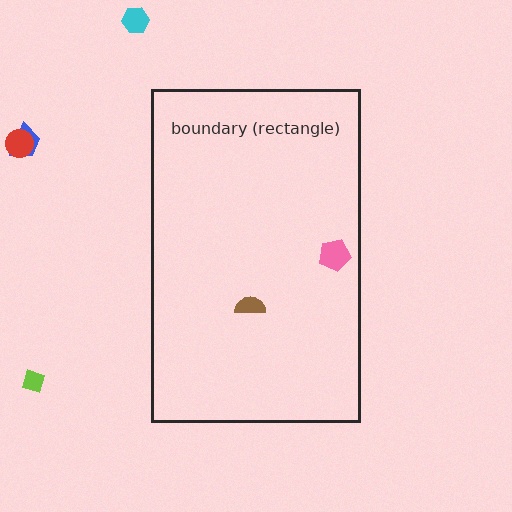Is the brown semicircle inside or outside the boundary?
Inside.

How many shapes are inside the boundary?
2 inside, 4 outside.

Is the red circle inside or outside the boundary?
Outside.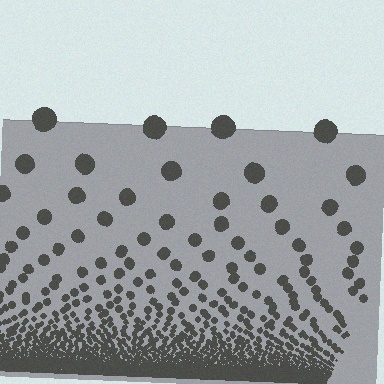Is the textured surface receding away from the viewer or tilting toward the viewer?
The surface appears to tilt toward the viewer. Texture elements get larger and sparser toward the top.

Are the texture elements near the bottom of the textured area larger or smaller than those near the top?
Smaller. The gradient is inverted — elements near the bottom are smaller and denser.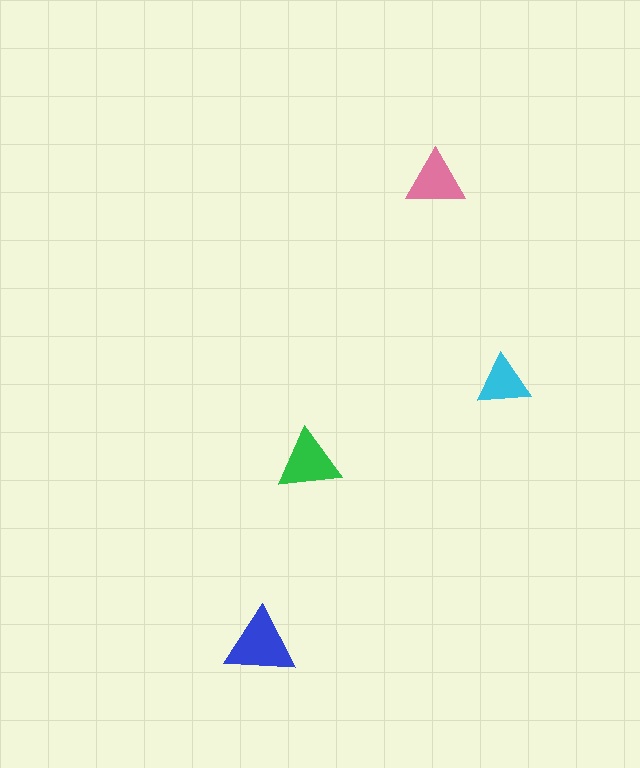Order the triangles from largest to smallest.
the blue one, the green one, the pink one, the cyan one.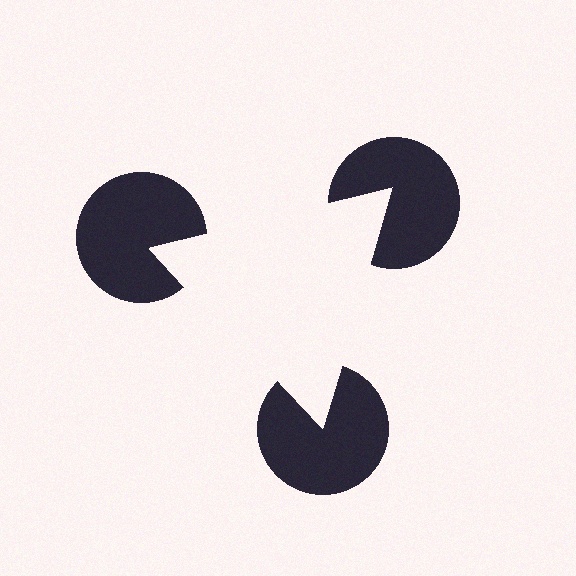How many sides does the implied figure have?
3 sides.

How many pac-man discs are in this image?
There are 3 — one at each vertex of the illusory triangle.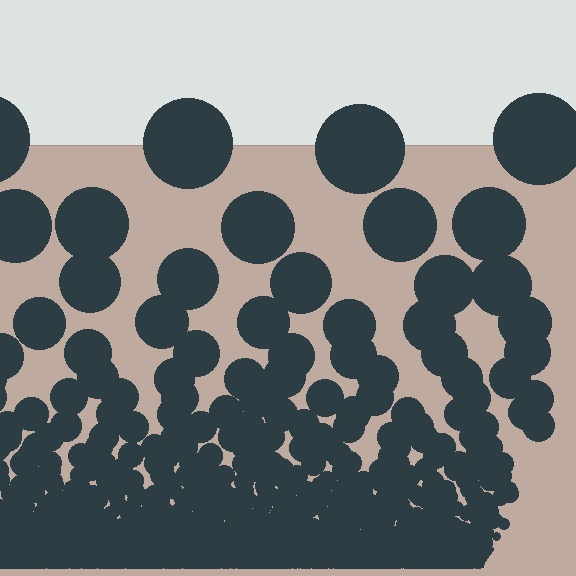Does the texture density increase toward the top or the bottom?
Density increases toward the bottom.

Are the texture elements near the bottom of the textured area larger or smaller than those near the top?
Smaller. The gradient is inverted — elements near the bottom are smaller and denser.